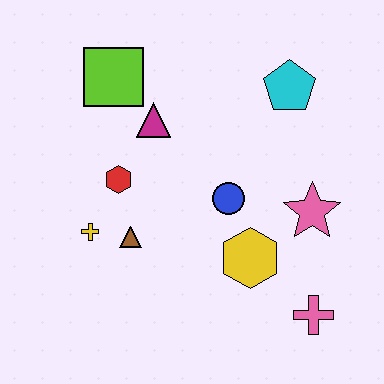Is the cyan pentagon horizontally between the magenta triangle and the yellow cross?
No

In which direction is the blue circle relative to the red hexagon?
The blue circle is to the right of the red hexagon.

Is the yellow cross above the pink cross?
Yes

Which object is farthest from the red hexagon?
The pink cross is farthest from the red hexagon.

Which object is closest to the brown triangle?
The yellow cross is closest to the brown triangle.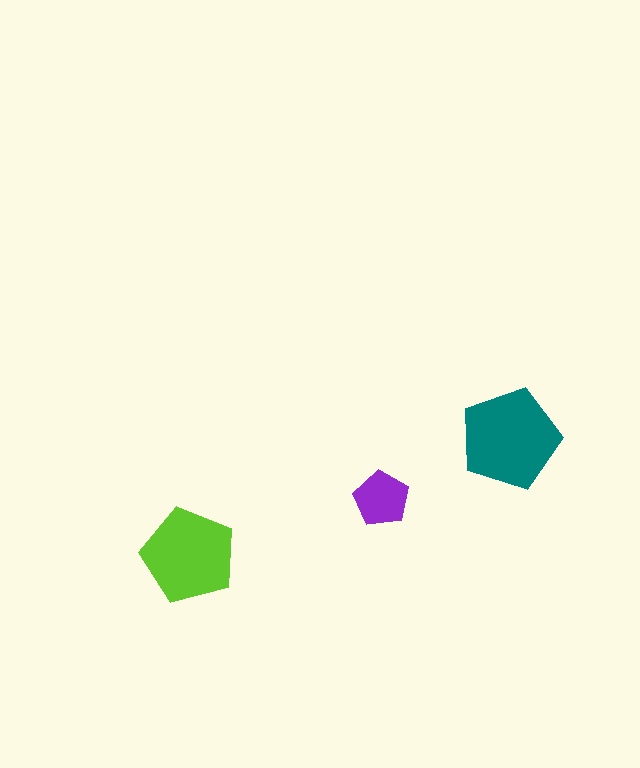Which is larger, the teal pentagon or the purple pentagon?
The teal one.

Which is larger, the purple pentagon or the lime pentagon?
The lime one.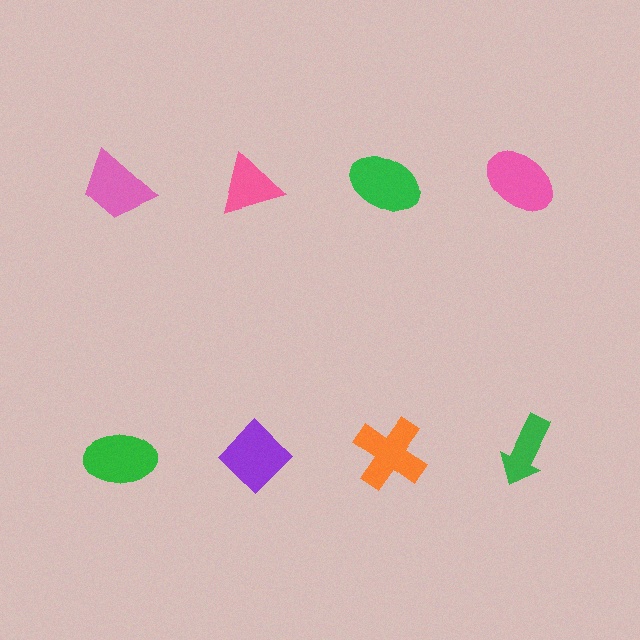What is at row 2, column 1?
A green ellipse.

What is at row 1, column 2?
A pink triangle.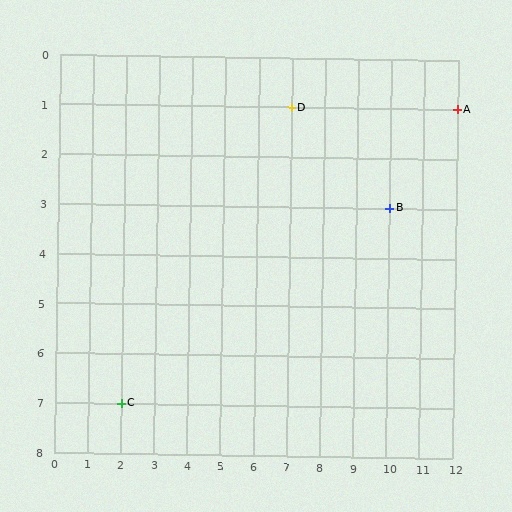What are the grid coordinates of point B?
Point B is at grid coordinates (10, 3).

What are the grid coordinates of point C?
Point C is at grid coordinates (2, 7).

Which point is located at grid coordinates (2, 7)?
Point C is at (2, 7).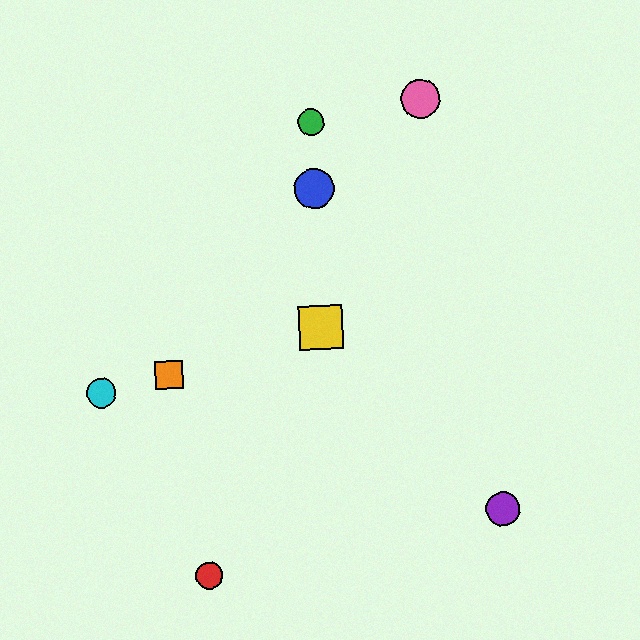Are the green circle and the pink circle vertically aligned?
No, the green circle is at x≈311 and the pink circle is at x≈420.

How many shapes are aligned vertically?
3 shapes (the blue circle, the green circle, the yellow square) are aligned vertically.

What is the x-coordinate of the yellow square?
The yellow square is at x≈321.